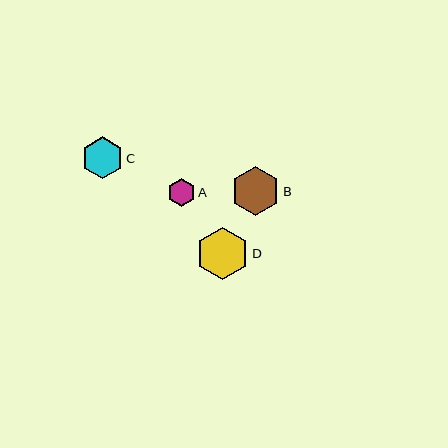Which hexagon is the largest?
Hexagon D is the largest with a size of approximately 53 pixels.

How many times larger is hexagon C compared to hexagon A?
Hexagon C is approximately 1.5 times the size of hexagon A.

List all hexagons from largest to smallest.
From largest to smallest: D, B, C, A.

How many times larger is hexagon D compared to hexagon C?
Hexagon D is approximately 1.3 times the size of hexagon C.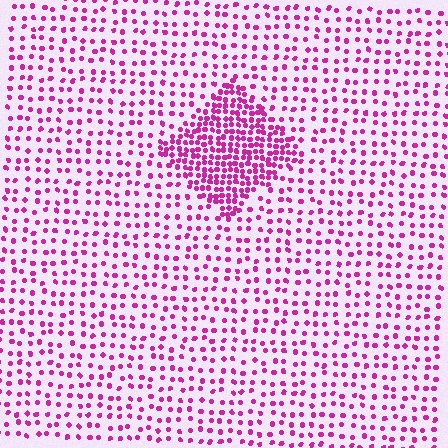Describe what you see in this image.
The image contains small magenta elements arranged at two different densities. A diamond-shaped region is visible where the elements are more densely packed than the surrounding area.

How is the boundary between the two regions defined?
The boundary is defined by a change in element density (approximately 2.5x ratio). All elements are the same color, size, and shape.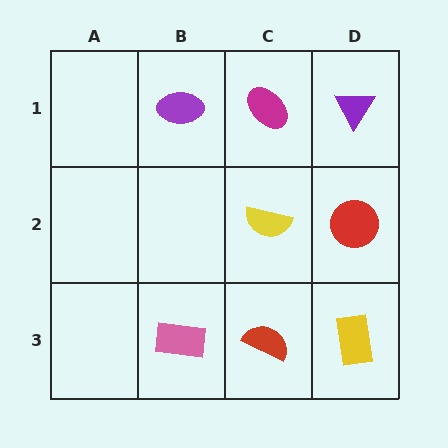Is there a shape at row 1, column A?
No, that cell is empty.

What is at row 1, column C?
A magenta ellipse.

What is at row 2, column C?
A yellow semicircle.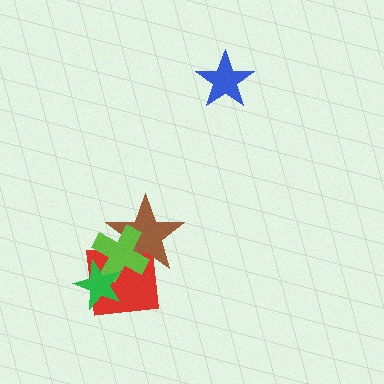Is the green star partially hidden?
No, no other shape covers it.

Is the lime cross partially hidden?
Yes, it is partially covered by another shape.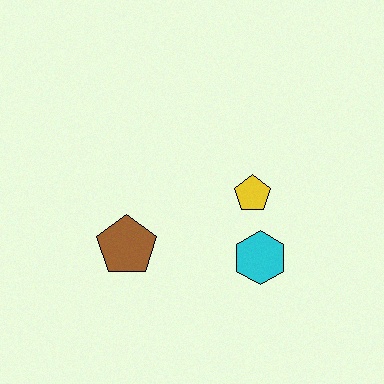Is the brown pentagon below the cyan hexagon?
No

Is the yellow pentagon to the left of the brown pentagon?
No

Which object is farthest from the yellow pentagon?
The brown pentagon is farthest from the yellow pentagon.